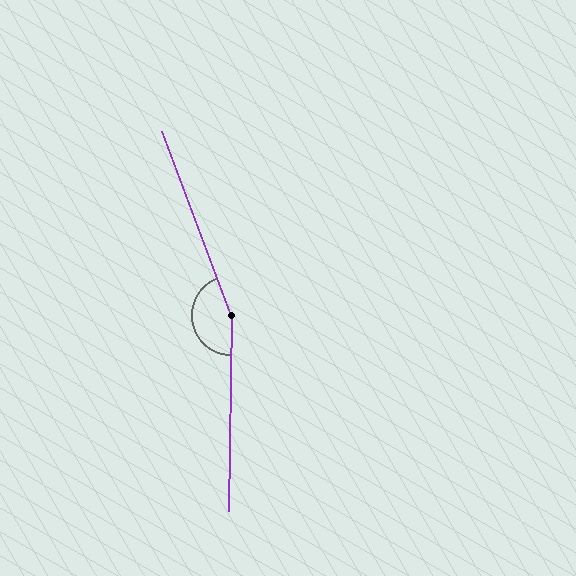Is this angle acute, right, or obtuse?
It is obtuse.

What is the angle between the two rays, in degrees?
Approximately 159 degrees.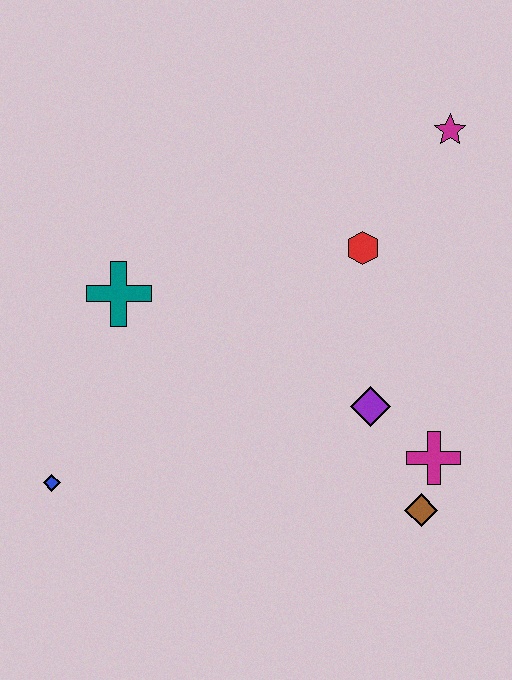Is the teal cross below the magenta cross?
No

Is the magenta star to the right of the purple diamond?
Yes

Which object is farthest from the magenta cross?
The blue diamond is farthest from the magenta cross.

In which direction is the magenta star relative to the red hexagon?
The magenta star is above the red hexagon.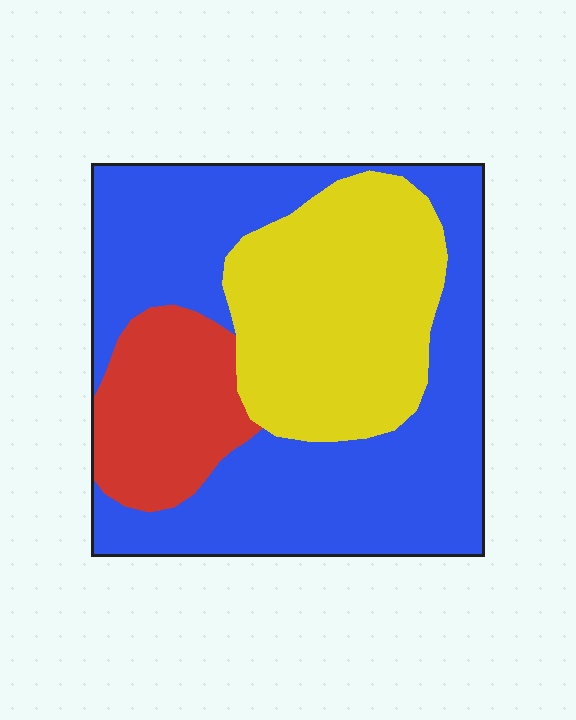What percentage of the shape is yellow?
Yellow takes up between a quarter and a half of the shape.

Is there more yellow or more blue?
Blue.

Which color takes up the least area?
Red, at roughly 15%.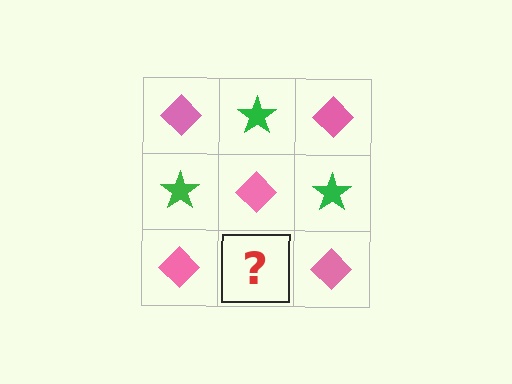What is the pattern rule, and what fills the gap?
The rule is that it alternates pink diamond and green star in a checkerboard pattern. The gap should be filled with a green star.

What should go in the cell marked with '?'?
The missing cell should contain a green star.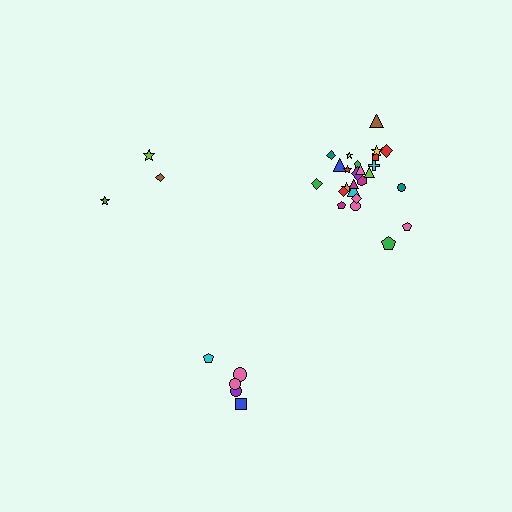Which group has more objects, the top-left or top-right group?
The top-right group.